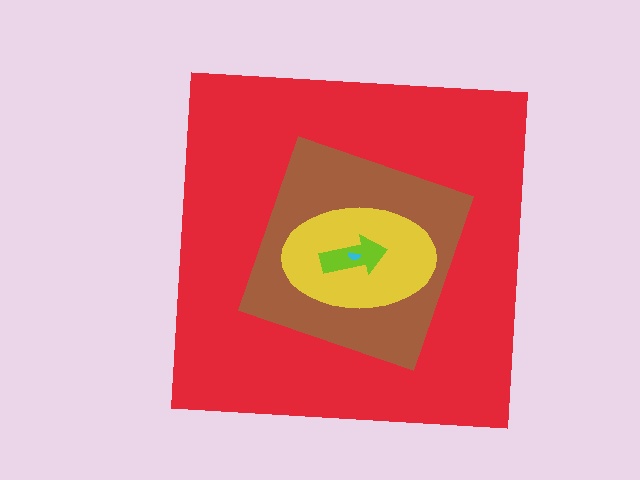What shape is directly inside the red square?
The brown diamond.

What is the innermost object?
The cyan semicircle.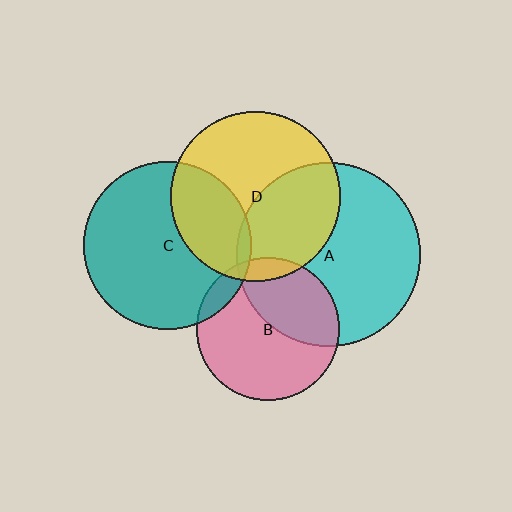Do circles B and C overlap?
Yes.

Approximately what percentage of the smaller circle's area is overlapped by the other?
Approximately 10%.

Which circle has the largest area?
Circle A (cyan).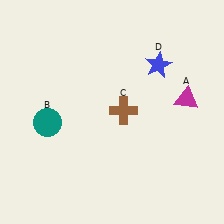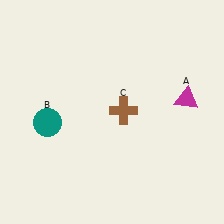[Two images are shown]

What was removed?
The blue star (D) was removed in Image 2.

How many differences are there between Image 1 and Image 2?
There is 1 difference between the two images.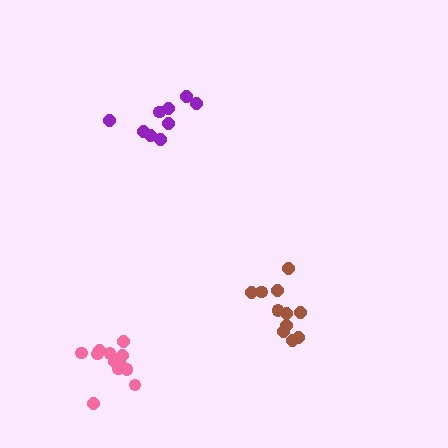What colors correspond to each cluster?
The clusters are colored: brown, purple, pink.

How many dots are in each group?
Group 1: 11 dots, Group 2: 9 dots, Group 3: 12 dots (32 total).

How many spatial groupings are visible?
There are 3 spatial groupings.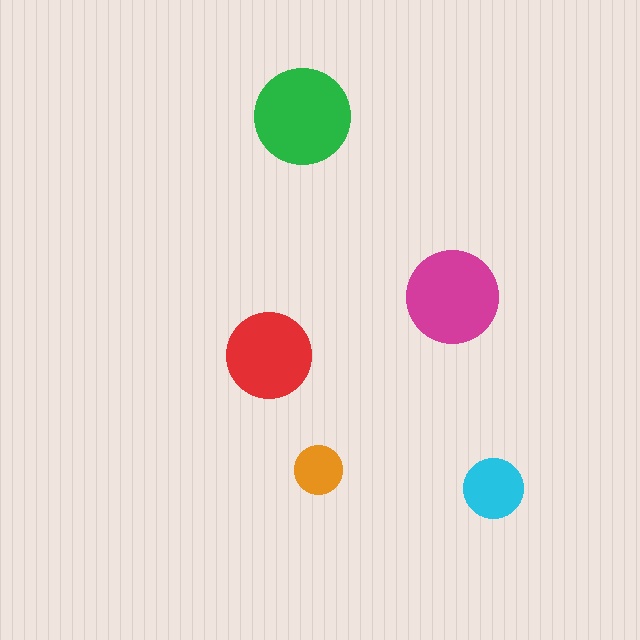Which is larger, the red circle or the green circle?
The green one.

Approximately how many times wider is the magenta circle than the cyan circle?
About 1.5 times wider.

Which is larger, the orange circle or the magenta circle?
The magenta one.